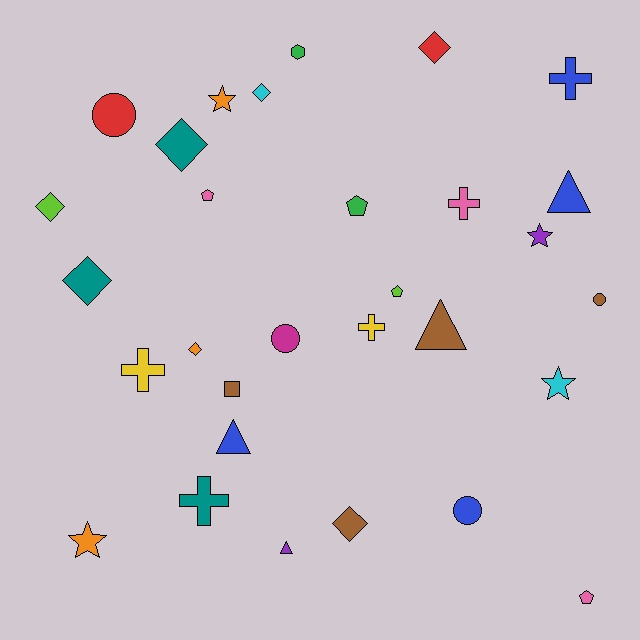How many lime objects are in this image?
There are 2 lime objects.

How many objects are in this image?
There are 30 objects.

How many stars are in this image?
There are 4 stars.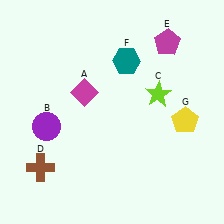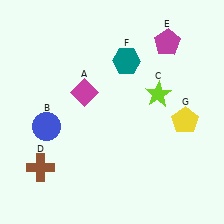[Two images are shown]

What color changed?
The circle (B) changed from purple in Image 1 to blue in Image 2.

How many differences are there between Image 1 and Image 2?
There is 1 difference between the two images.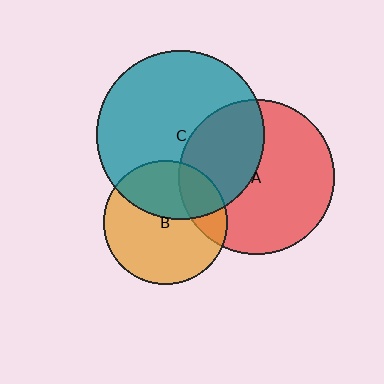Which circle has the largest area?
Circle C (teal).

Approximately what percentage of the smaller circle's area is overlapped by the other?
Approximately 40%.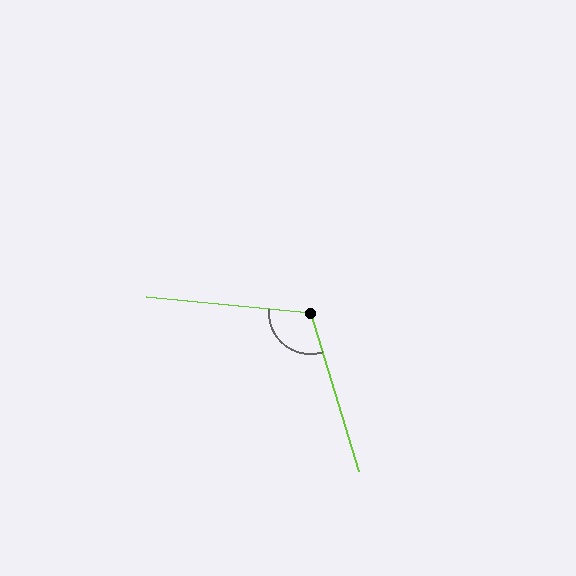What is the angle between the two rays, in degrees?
Approximately 112 degrees.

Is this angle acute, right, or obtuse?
It is obtuse.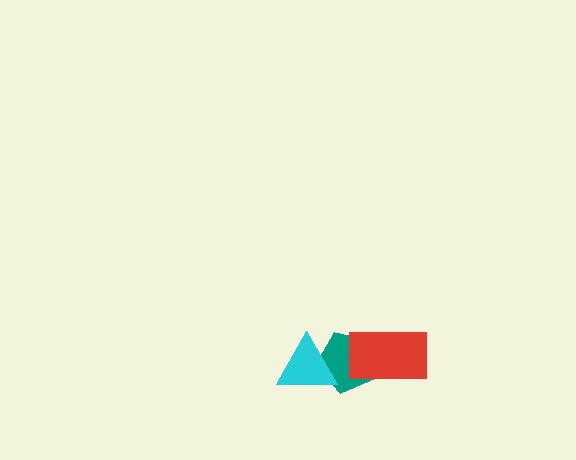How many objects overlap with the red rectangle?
1 object overlaps with the red rectangle.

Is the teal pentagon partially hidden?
Yes, it is partially covered by another shape.